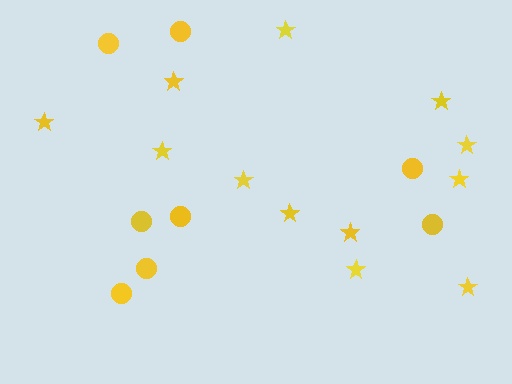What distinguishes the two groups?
There are 2 groups: one group of circles (8) and one group of stars (12).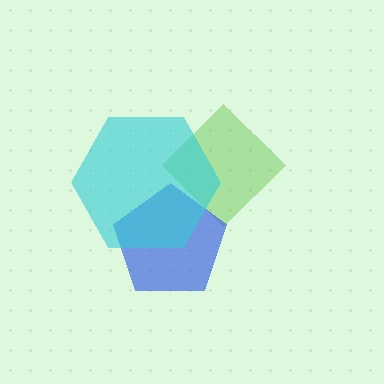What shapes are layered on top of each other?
The layered shapes are: a lime diamond, a blue pentagon, a cyan hexagon.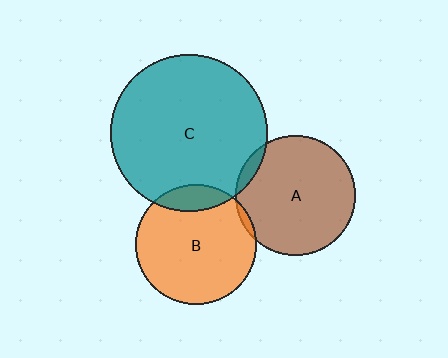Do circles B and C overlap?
Yes.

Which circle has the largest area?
Circle C (teal).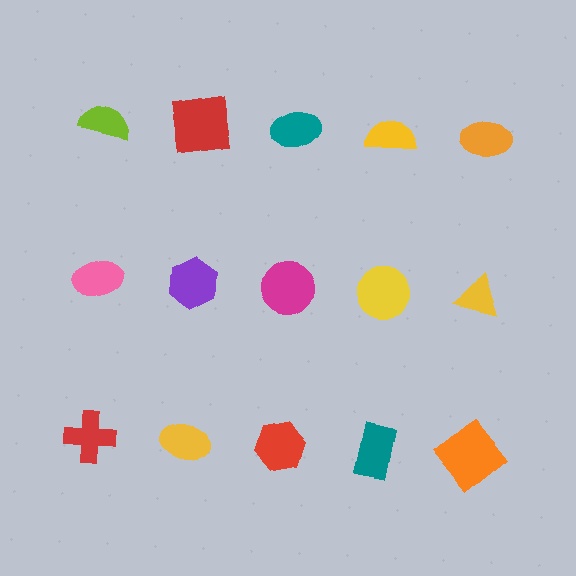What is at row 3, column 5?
An orange diamond.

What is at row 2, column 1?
A pink ellipse.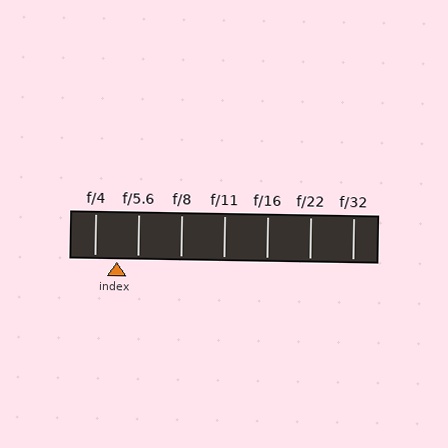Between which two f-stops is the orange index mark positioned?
The index mark is between f/4 and f/5.6.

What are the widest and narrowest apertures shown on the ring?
The widest aperture shown is f/4 and the narrowest is f/32.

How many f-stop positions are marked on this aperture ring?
There are 7 f-stop positions marked.